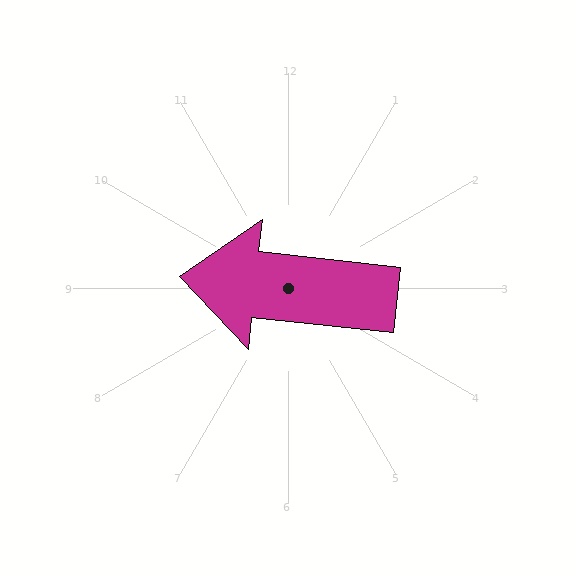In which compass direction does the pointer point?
West.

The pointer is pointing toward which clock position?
Roughly 9 o'clock.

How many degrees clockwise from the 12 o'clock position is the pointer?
Approximately 276 degrees.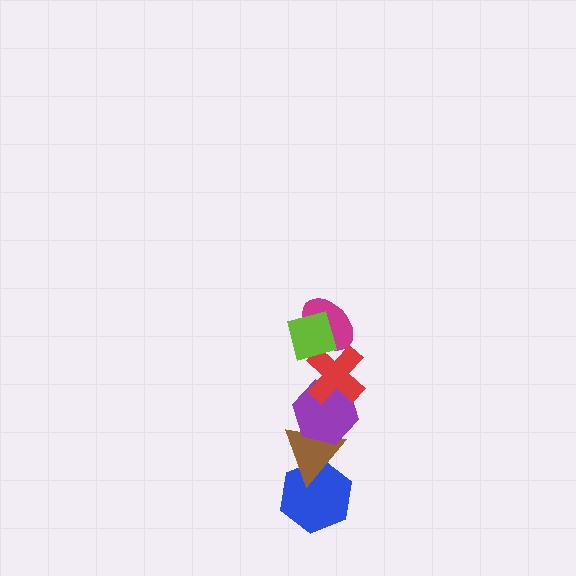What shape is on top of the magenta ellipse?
The lime square is on top of the magenta ellipse.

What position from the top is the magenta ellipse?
The magenta ellipse is 2nd from the top.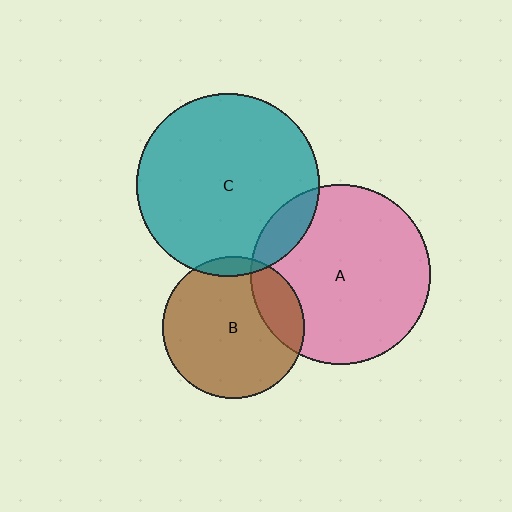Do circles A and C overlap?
Yes.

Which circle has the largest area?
Circle C (teal).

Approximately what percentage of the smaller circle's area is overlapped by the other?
Approximately 10%.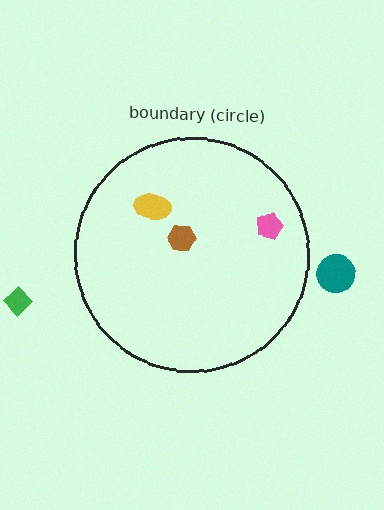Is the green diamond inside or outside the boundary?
Outside.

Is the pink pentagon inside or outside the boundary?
Inside.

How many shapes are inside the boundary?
3 inside, 2 outside.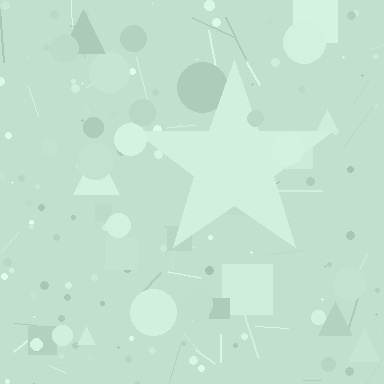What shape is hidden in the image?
A star is hidden in the image.